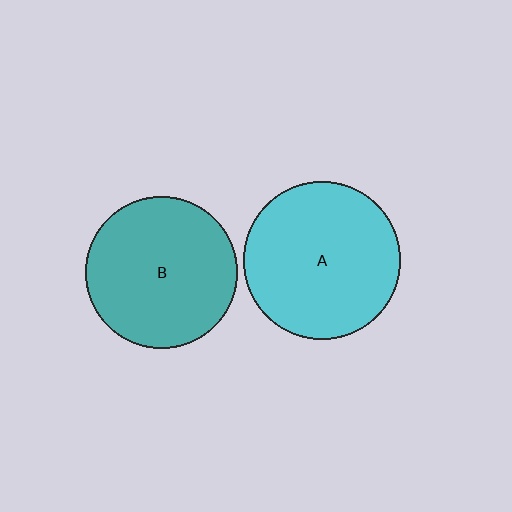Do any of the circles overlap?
No, none of the circles overlap.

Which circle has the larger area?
Circle A (cyan).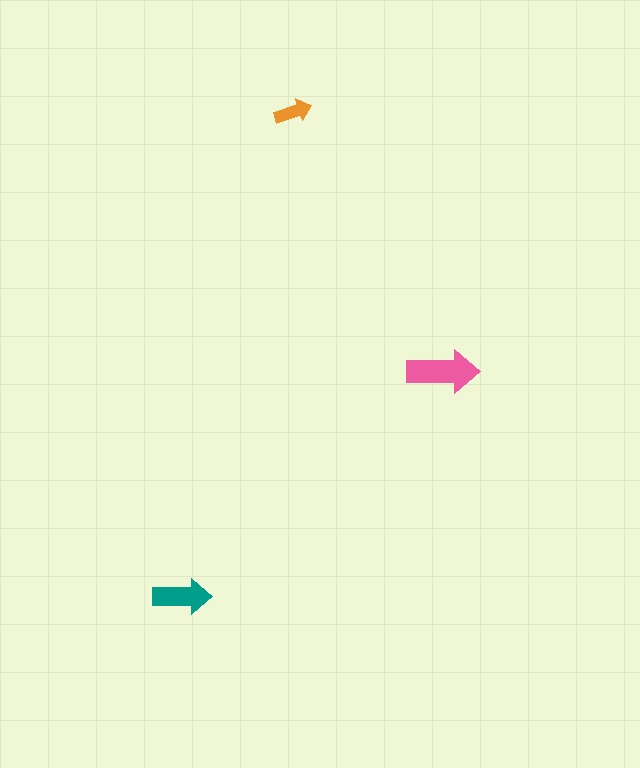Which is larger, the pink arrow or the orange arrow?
The pink one.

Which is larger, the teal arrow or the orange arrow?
The teal one.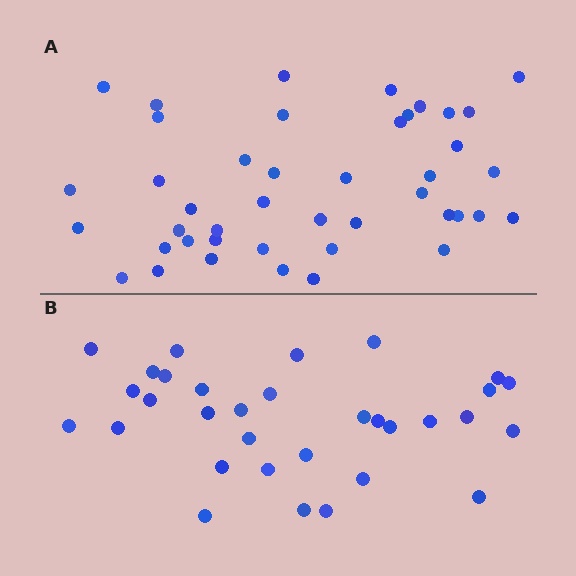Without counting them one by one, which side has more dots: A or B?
Region A (the top region) has more dots.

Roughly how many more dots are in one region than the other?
Region A has roughly 12 or so more dots than region B.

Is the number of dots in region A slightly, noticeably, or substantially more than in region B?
Region A has noticeably more, but not dramatically so. The ratio is roughly 1.3 to 1.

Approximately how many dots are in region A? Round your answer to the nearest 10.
About 40 dots. (The exact count is 43, which rounds to 40.)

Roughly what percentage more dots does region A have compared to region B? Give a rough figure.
About 35% more.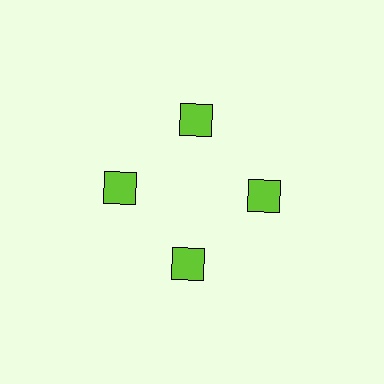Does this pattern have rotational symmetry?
Yes, this pattern has 4-fold rotational symmetry. It looks the same after rotating 90 degrees around the center.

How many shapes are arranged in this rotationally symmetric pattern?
There are 4 shapes, arranged in 4 groups of 1.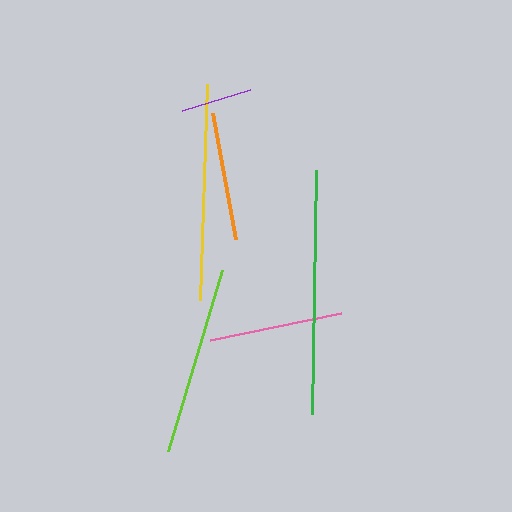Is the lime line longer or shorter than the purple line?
The lime line is longer than the purple line.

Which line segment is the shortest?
The purple line is the shortest at approximately 71 pixels.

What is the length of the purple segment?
The purple segment is approximately 71 pixels long.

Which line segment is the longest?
The green line is the longest at approximately 244 pixels.